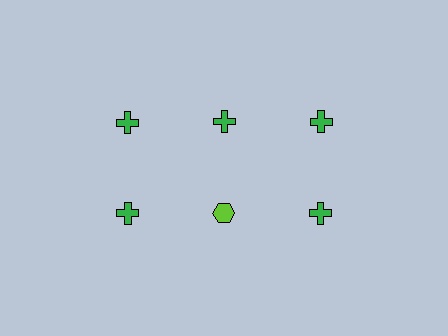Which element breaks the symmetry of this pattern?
The lime hexagon in the second row, second from left column breaks the symmetry. All other shapes are green crosses.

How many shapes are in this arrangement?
There are 6 shapes arranged in a grid pattern.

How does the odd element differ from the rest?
It differs in both color (lime instead of green) and shape (hexagon instead of cross).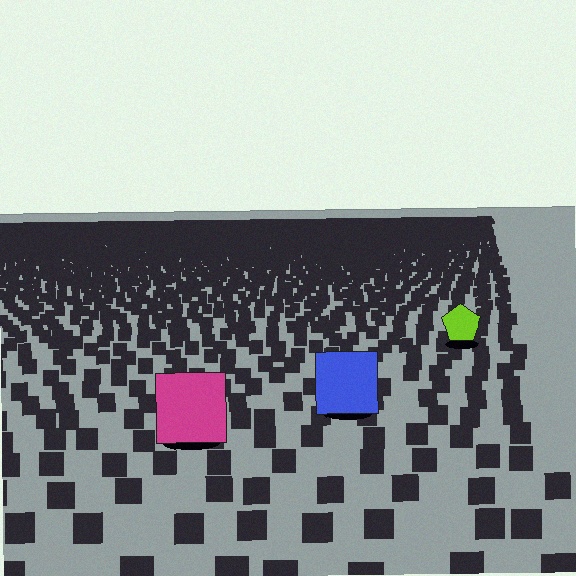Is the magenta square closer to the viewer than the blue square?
Yes. The magenta square is closer — you can tell from the texture gradient: the ground texture is coarser near it.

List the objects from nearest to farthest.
From nearest to farthest: the magenta square, the blue square, the lime pentagon.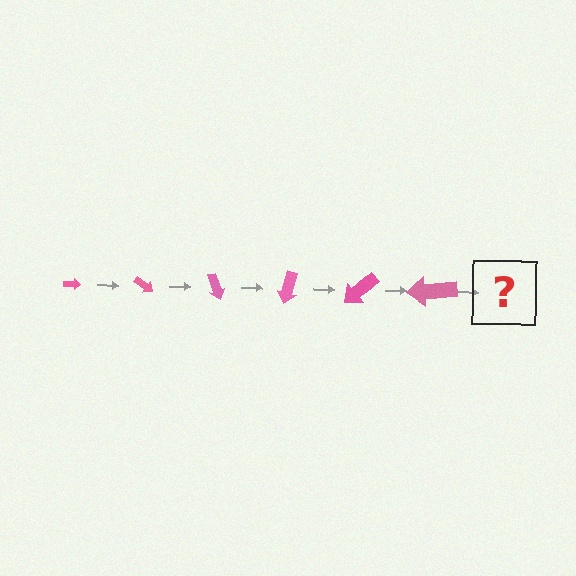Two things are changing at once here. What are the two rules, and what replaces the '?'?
The two rules are that the arrow grows larger each step and it rotates 35 degrees each step. The '?' should be an arrow, larger than the previous one and rotated 210 degrees from the start.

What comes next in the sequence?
The next element should be an arrow, larger than the previous one and rotated 210 degrees from the start.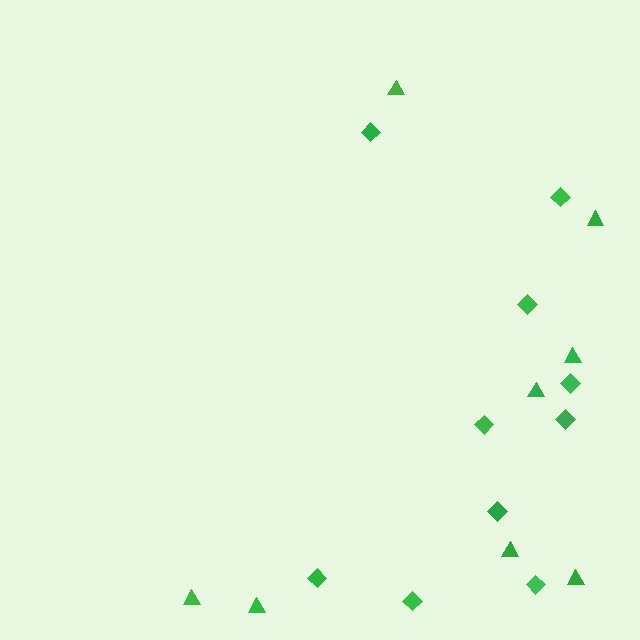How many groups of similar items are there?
There are 2 groups: one group of triangles (8) and one group of diamonds (10).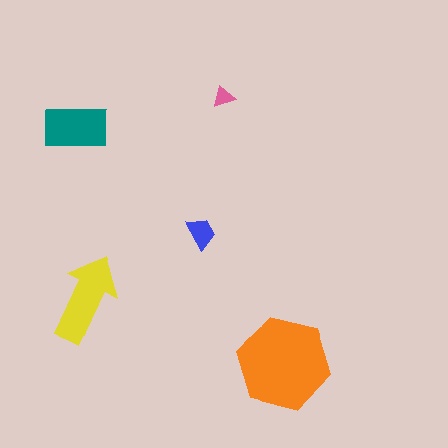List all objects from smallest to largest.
The pink triangle, the blue trapezoid, the teal rectangle, the yellow arrow, the orange hexagon.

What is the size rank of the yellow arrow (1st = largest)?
2nd.